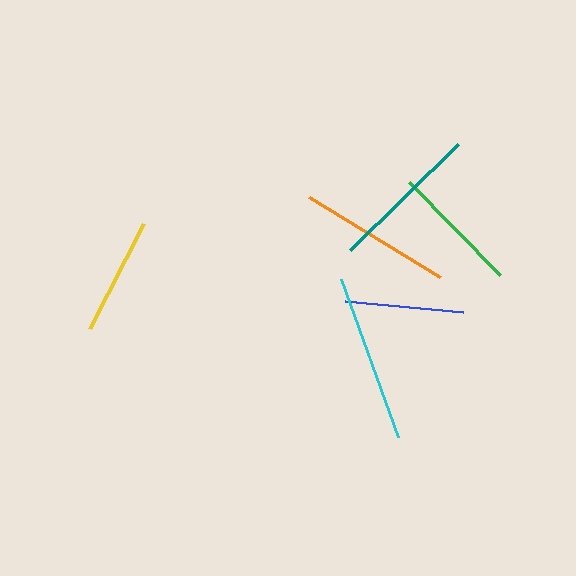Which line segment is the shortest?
The yellow line is the shortest at approximately 118 pixels.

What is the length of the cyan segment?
The cyan segment is approximately 168 pixels long.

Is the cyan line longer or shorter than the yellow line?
The cyan line is longer than the yellow line.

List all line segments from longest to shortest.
From longest to shortest: cyan, orange, teal, green, blue, yellow.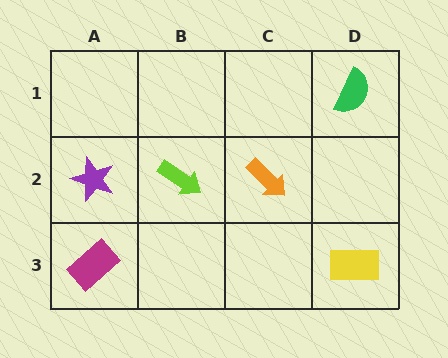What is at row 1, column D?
A green semicircle.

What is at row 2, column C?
An orange arrow.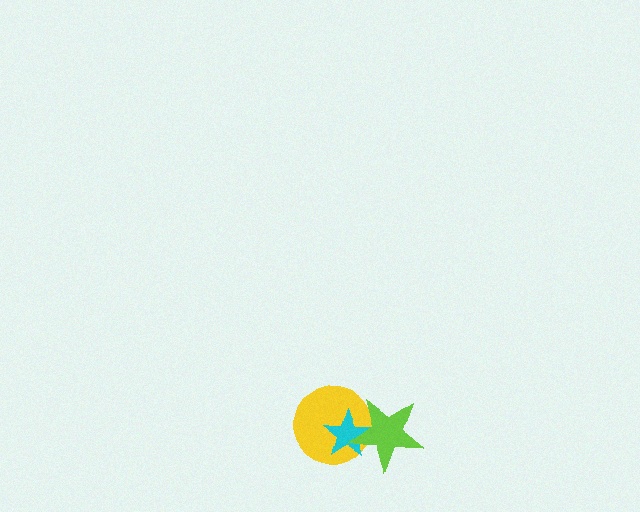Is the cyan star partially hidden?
Yes, it is partially covered by another shape.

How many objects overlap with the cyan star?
2 objects overlap with the cyan star.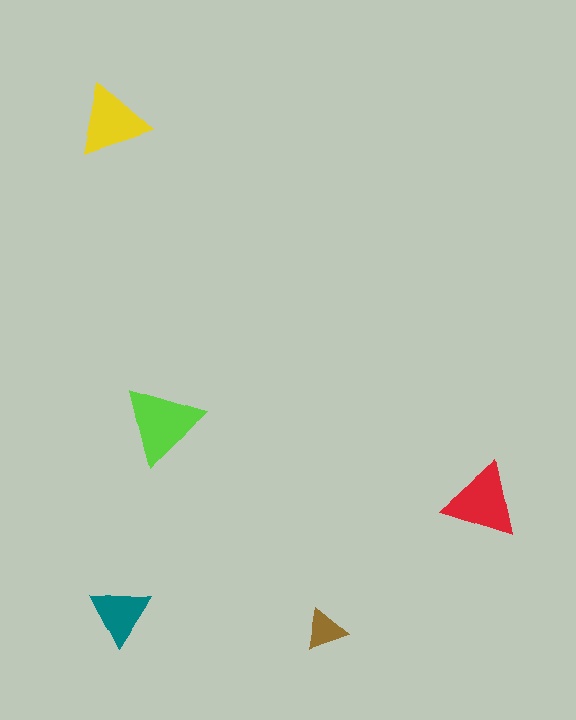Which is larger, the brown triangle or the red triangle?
The red one.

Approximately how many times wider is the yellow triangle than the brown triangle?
About 2 times wider.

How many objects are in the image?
There are 5 objects in the image.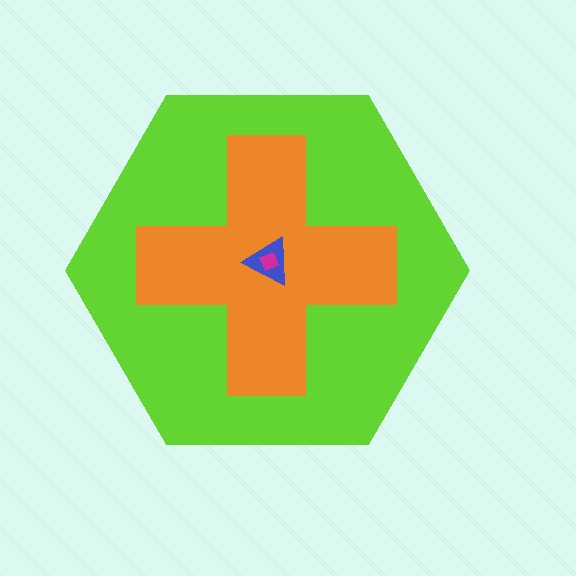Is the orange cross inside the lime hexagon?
Yes.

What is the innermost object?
The magenta square.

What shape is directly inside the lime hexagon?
The orange cross.